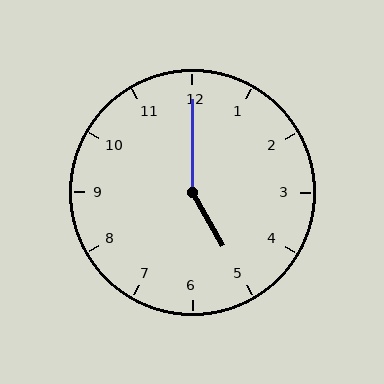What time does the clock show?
5:00.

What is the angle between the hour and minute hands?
Approximately 150 degrees.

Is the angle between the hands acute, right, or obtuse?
It is obtuse.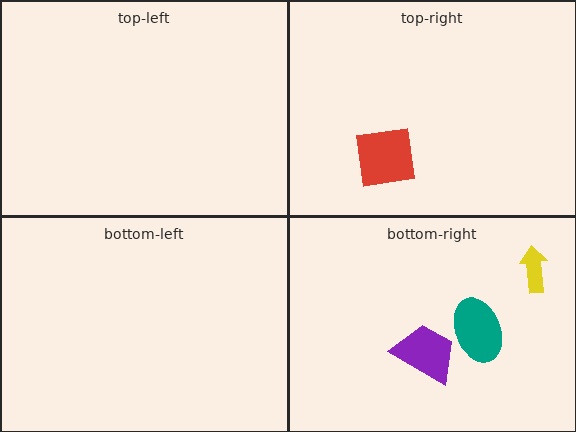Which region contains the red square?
The top-right region.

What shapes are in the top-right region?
The red square.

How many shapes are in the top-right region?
1.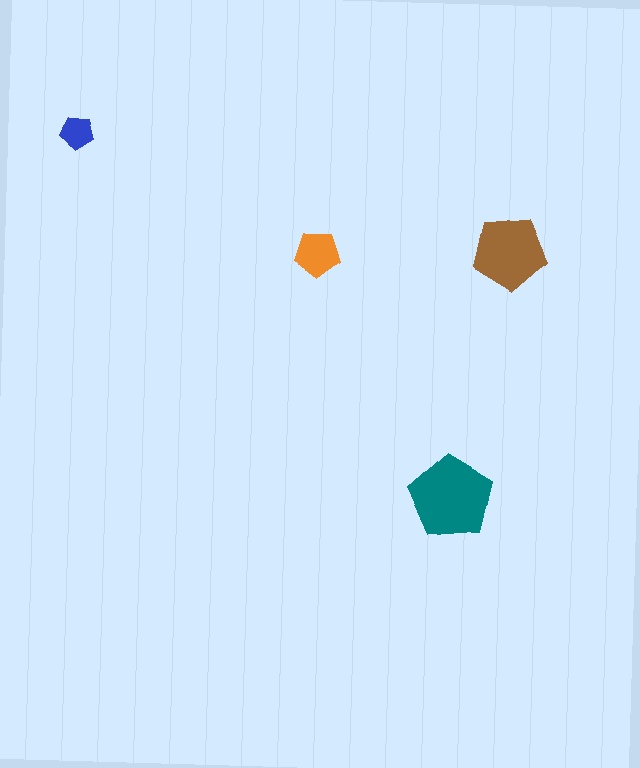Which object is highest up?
The blue pentagon is topmost.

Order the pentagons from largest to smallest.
the teal one, the brown one, the orange one, the blue one.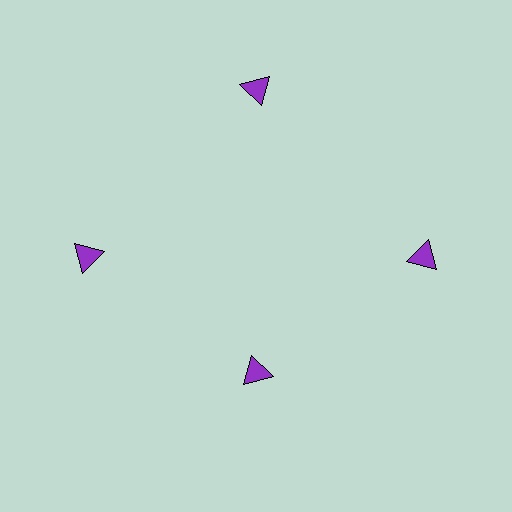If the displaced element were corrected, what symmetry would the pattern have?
It would have 4-fold rotational symmetry — the pattern would map onto itself every 90 degrees.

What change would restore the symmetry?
The symmetry would be restored by moving it outward, back onto the ring so that all 4 triangles sit at equal angles and equal distance from the center.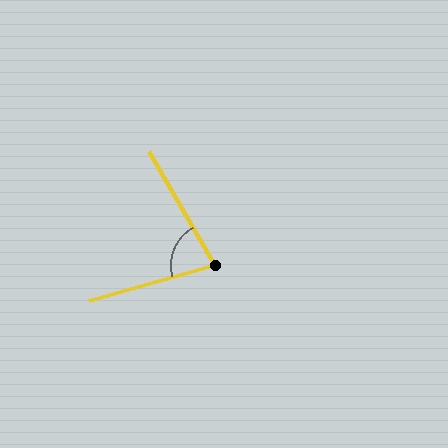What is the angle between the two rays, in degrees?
Approximately 76 degrees.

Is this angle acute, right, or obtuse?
It is acute.